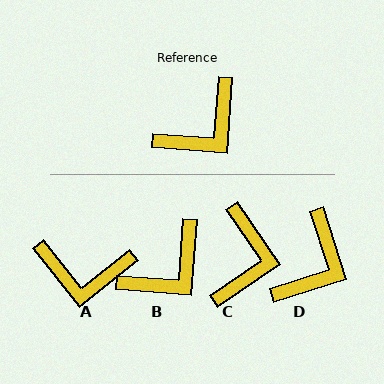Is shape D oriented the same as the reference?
No, it is off by about 22 degrees.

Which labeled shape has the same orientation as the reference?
B.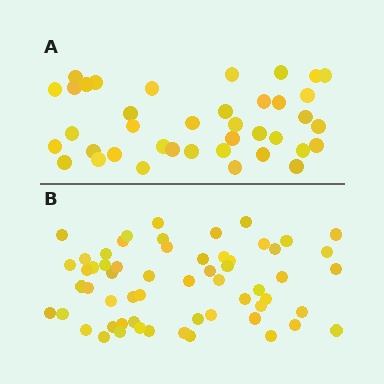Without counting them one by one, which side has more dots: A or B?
Region B (the bottom region) has more dots.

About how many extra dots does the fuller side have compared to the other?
Region B has approximately 20 more dots than region A.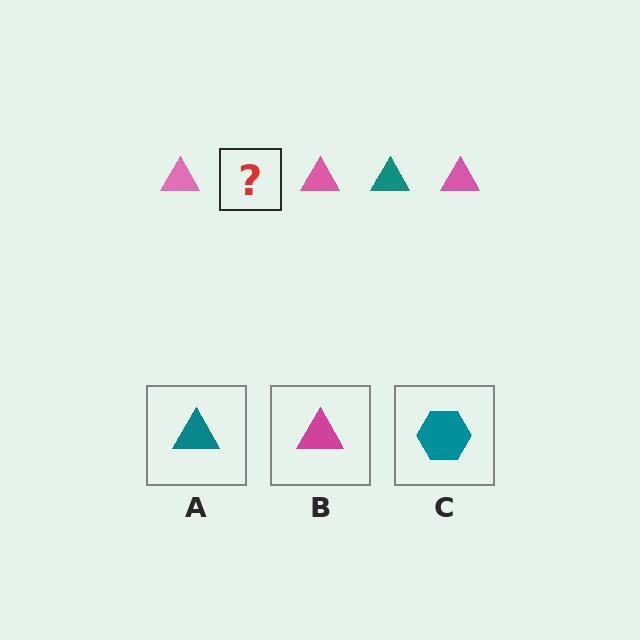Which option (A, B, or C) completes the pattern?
A.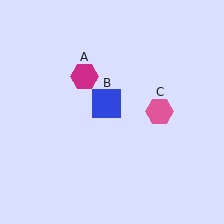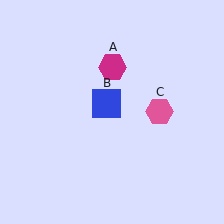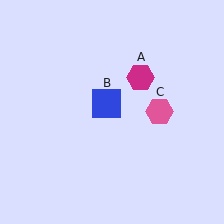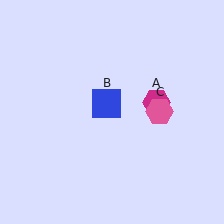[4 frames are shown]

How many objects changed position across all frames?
1 object changed position: magenta hexagon (object A).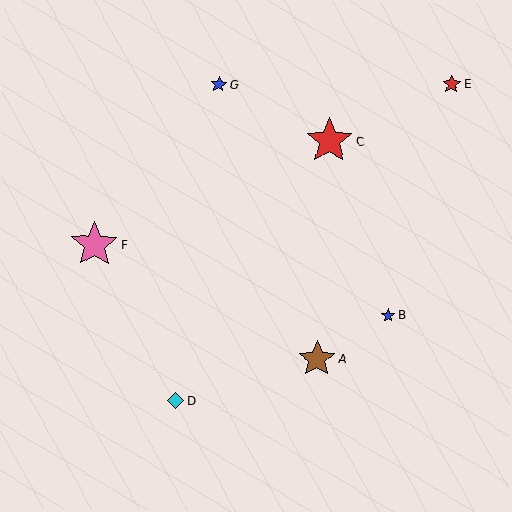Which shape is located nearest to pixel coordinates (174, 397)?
The cyan diamond (labeled D) at (176, 401) is nearest to that location.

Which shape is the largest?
The pink star (labeled F) is the largest.